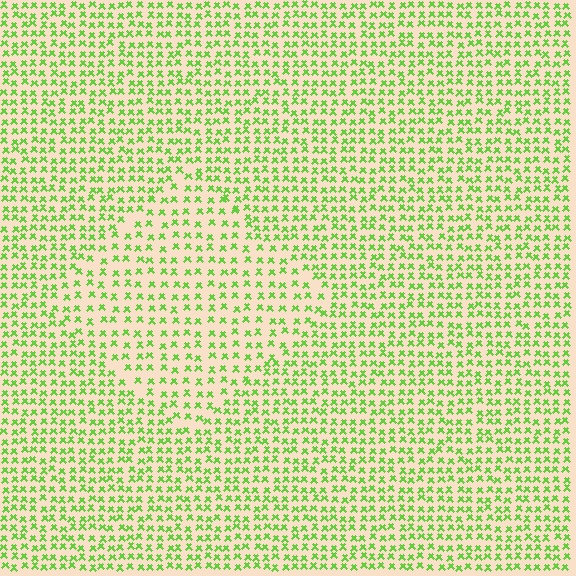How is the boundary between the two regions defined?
The boundary is defined by a change in element density (approximately 1.6x ratio). All elements are the same color, size, and shape.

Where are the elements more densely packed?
The elements are more densely packed outside the diamond boundary.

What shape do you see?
I see a diamond.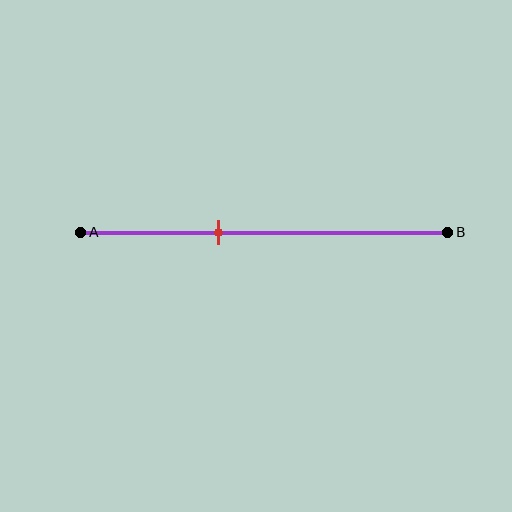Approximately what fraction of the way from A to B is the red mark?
The red mark is approximately 40% of the way from A to B.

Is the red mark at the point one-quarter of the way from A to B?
No, the mark is at about 40% from A, not at the 25% one-quarter point.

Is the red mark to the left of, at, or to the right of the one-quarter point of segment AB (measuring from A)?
The red mark is to the right of the one-quarter point of segment AB.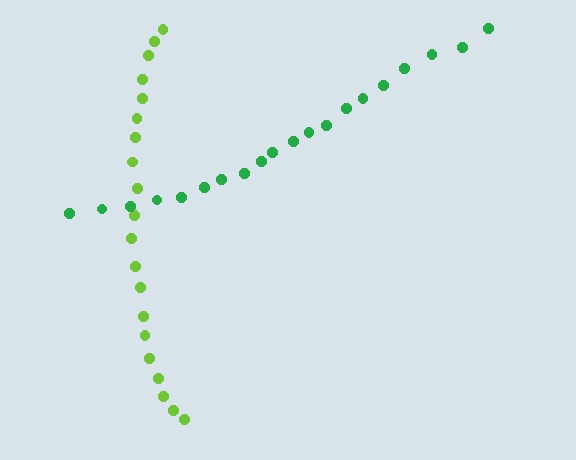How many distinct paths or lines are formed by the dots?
There are 2 distinct paths.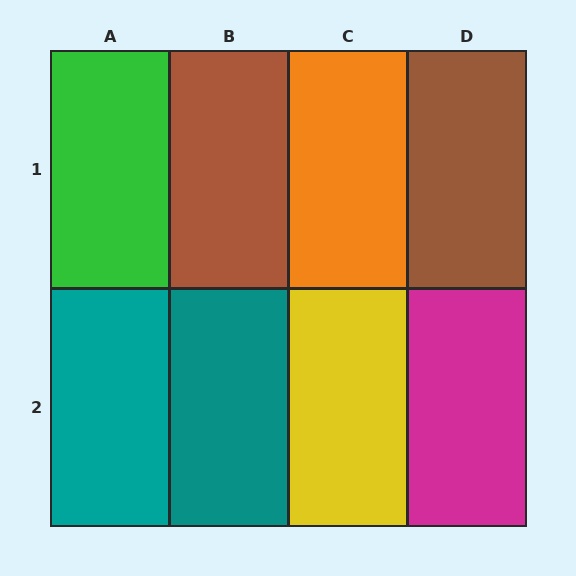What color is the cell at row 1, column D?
Brown.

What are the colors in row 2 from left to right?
Teal, teal, yellow, magenta.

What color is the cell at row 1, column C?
Orange.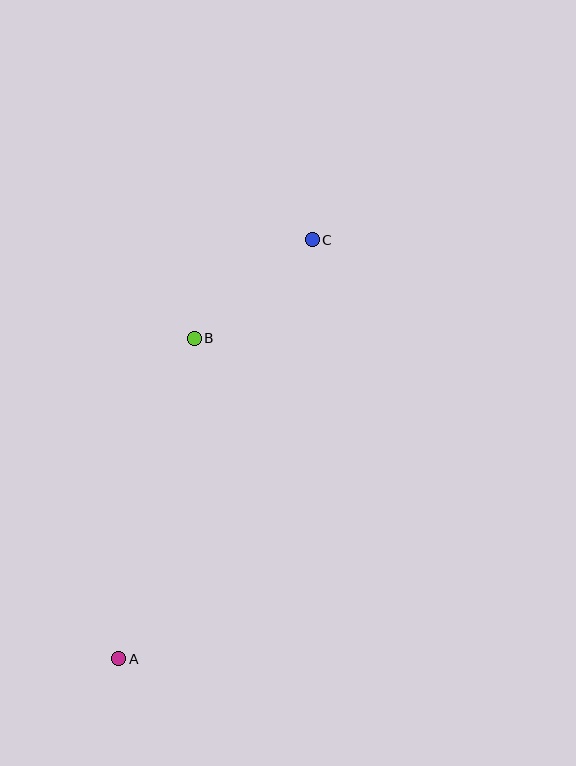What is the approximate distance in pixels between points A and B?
The distance between A and B is approximately 330 pixels.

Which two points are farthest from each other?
Points A and C are farthest from each other.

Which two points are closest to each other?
Points B and C are closest to each other.